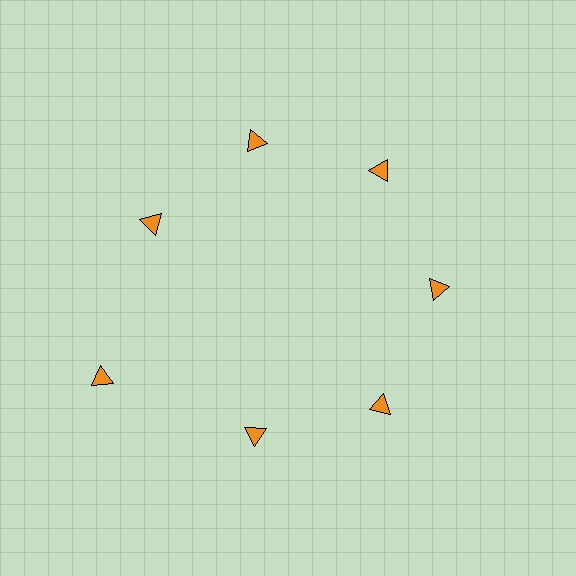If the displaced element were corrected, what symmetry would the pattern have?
It would have 7-fold rotational symmetry — the pattern would map onto itself every 51 degrees.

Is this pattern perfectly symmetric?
No. The 7 orange triangles are arranged in a ring, but one element near the 8 o'clock position is pushed outward from the center, breaking the 7-fold rotational symmetry.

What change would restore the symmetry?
The symmetry would be restored by moving it inward, back onto the ring so that all 7 triangles sit at equal angles and equal distance from the center.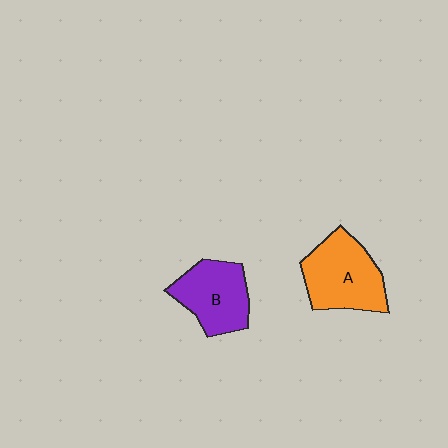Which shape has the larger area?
Shape A (orange).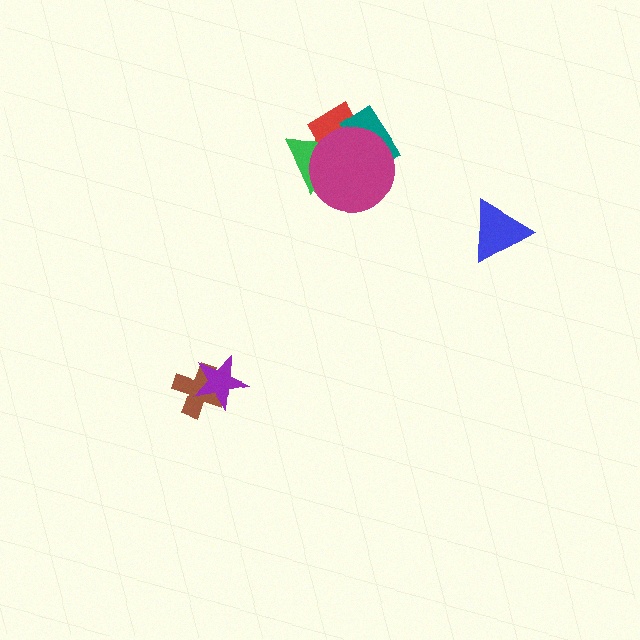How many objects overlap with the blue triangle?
0 objects overlap with the blue triangle.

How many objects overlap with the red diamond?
3 objects overlap with the red diamond.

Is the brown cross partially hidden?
Yes, it is partially covered by another shape.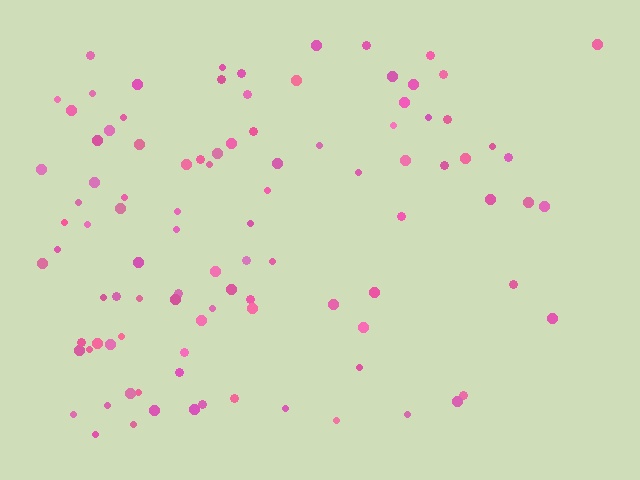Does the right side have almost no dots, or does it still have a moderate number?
Still a moderate number, just noticeably fewer than the left.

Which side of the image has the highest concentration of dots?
The left.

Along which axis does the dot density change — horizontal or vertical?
Horizontal.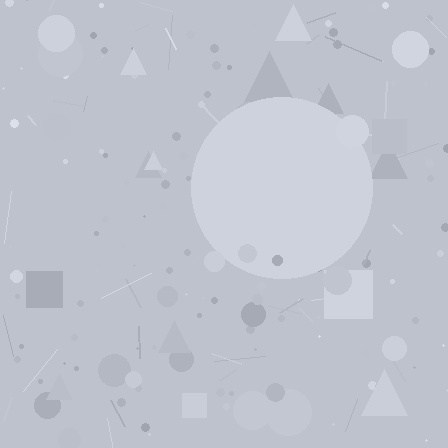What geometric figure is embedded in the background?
A circle is embedded in the background.